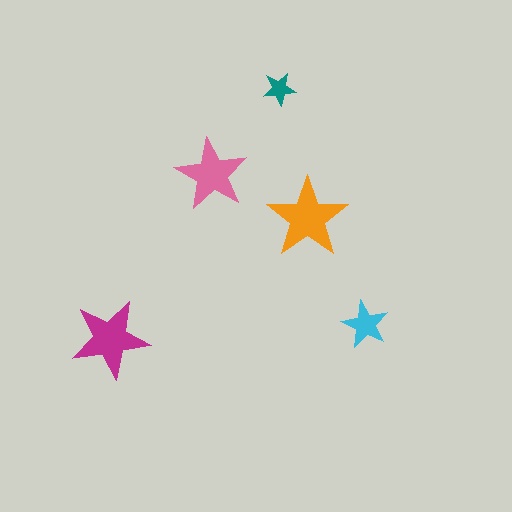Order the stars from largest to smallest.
the orange one, the magenta one, the pink one, the cyan one, the teal one.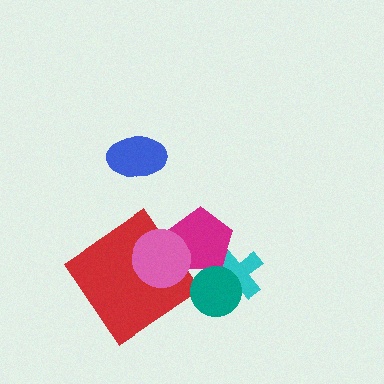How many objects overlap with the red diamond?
1 object overlaps with the red diamond.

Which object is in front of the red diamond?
The pink circle is in front of the red diamond.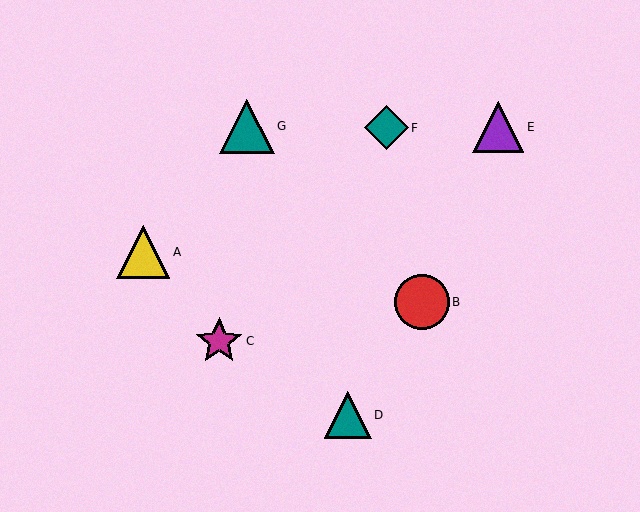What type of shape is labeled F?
Shape F is a teal diamond.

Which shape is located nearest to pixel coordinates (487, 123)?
The purple triangle (labeled E) at (498, 127) is nearest to that location.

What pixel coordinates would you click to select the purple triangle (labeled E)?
Click at (498, 127) to select the purple triangle E.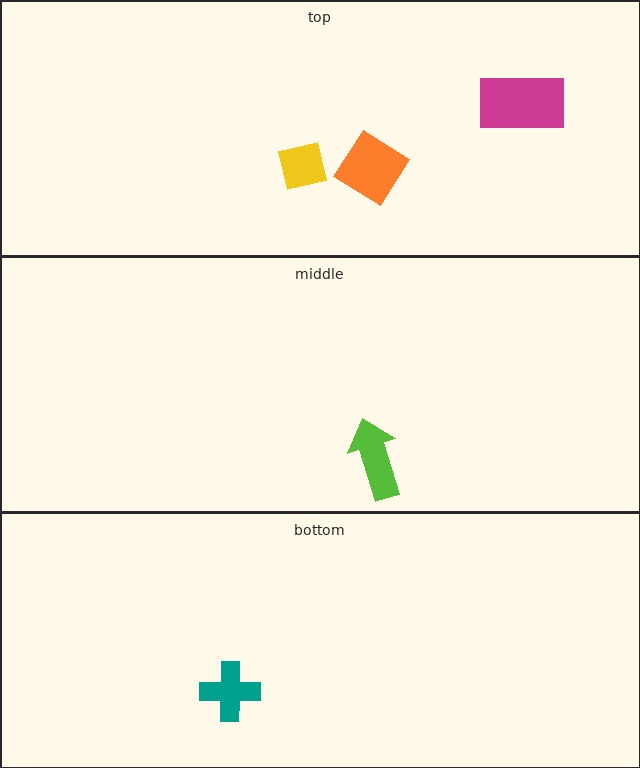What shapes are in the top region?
The orange diamond, the magenta rectangle, the yellow square.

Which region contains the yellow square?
The top region.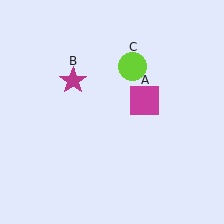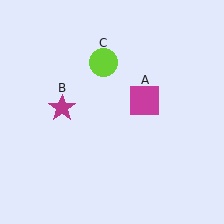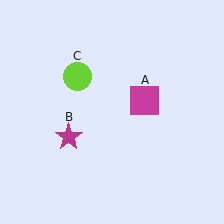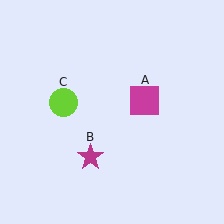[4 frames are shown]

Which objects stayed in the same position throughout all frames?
Magenta square (object A) remained stationary.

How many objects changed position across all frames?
2 objects changed position: magenta star (object B), lime circle (object C).